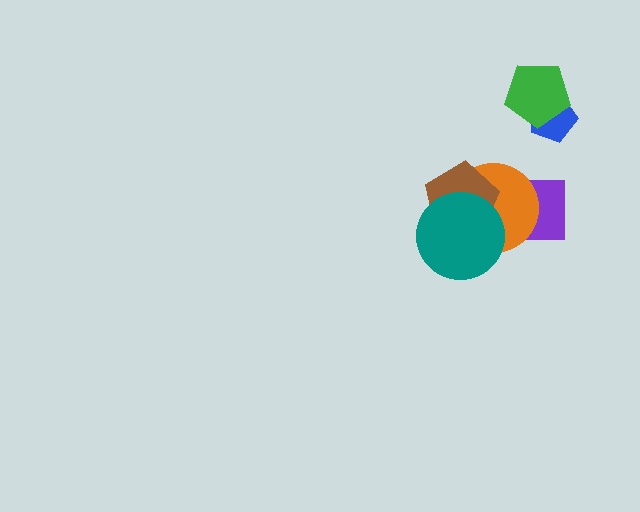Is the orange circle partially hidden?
Yes, it is partially covered by another shape.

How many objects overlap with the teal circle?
2 objects overlap with the teal circle.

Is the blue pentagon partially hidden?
Yes, it is partially covered by another shape.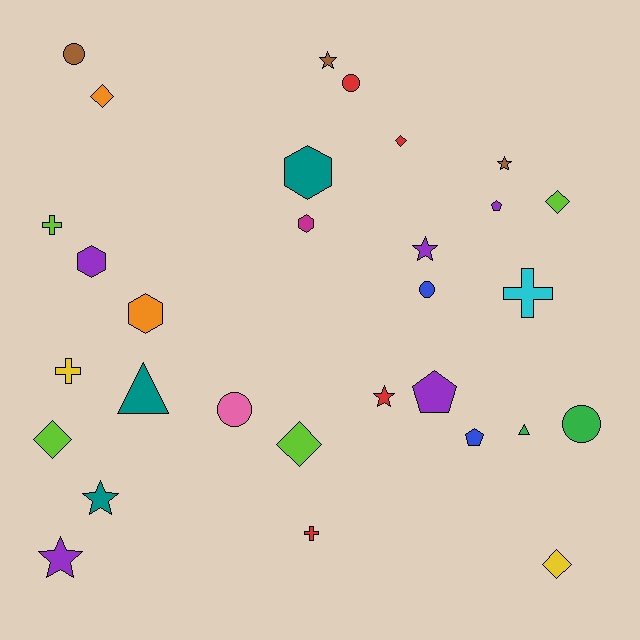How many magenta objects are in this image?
There is 1 magenta object.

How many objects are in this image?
There are 30 objects.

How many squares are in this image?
There are no squares.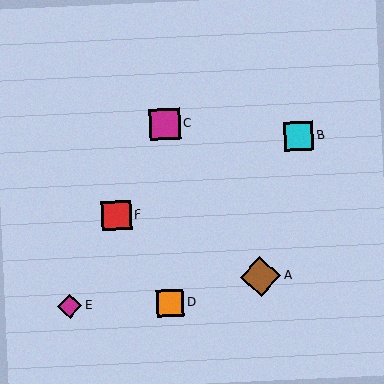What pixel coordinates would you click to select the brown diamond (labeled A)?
Click at (261, 276) to select the brown diamond A.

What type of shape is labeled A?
Shape A is a brown diamond.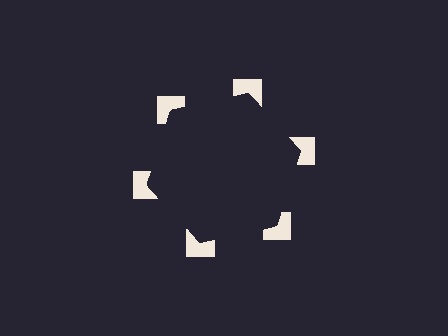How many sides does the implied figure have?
6 sides.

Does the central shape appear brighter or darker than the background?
It typically appears slightly darker than the background, even though no actual brightness change is drawn.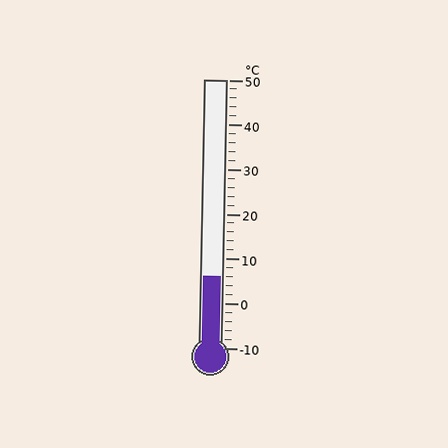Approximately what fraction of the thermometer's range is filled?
The thermometer is filled to approximately 25% of its range.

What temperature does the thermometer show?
The thermometer shows approximately 6°C.